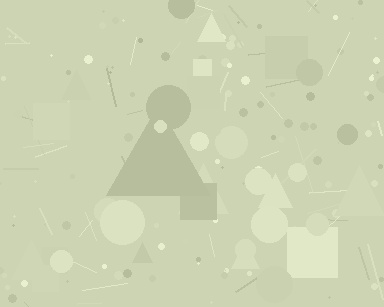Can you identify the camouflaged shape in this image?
The camouflaged shape is a triangle.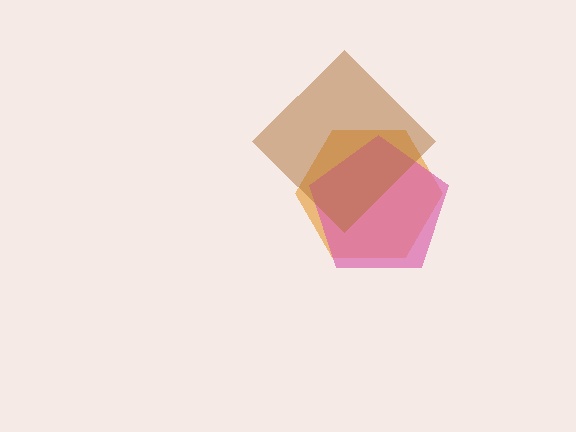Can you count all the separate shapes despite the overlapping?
Yes, there are 3 separate shapes.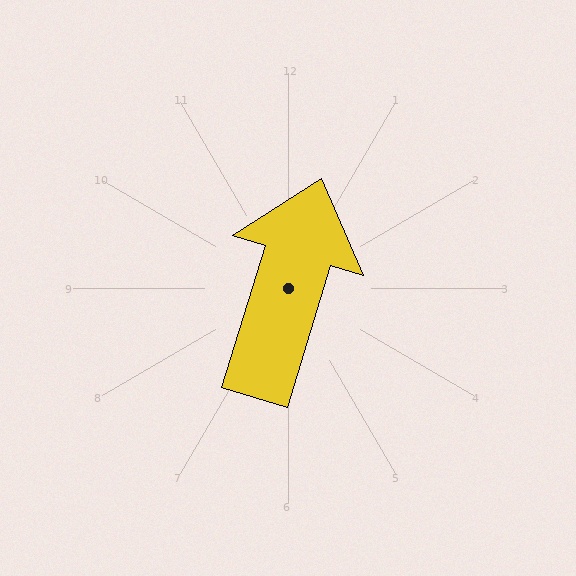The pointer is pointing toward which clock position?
Roughly 1 o'clock.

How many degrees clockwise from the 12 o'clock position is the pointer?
Approximately 17 degrees.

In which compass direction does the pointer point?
North.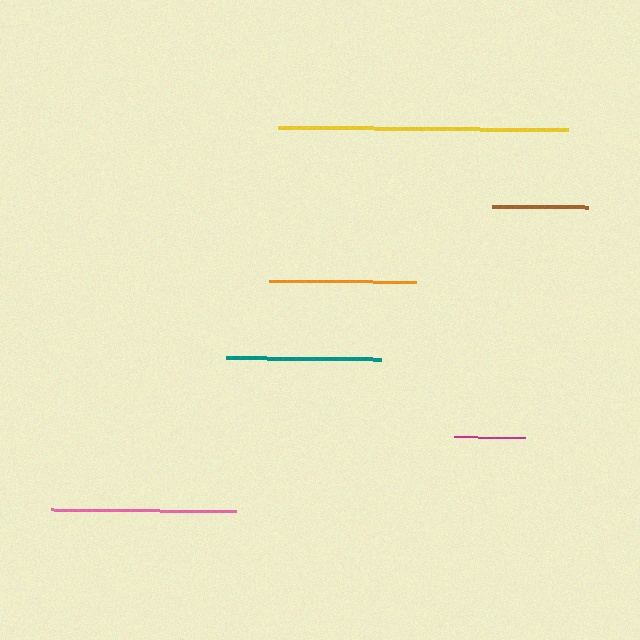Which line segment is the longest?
The yellow line is the longest at approximately 290 pixels.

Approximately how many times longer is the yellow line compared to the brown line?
The yellow line is approximately 3.0 times the length of the brown line.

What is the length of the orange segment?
The orange segment is approximately 148 pixels long.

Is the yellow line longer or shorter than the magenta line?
The yellow line is longer than the magenta line.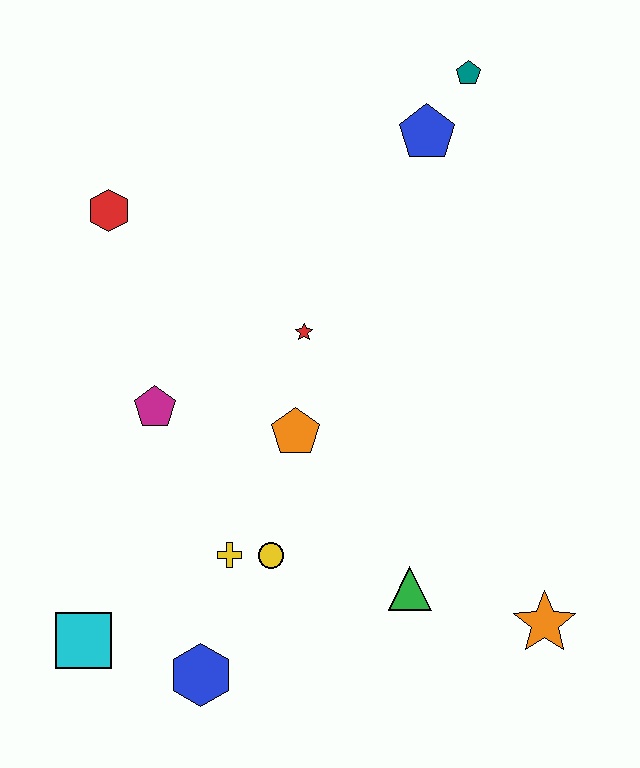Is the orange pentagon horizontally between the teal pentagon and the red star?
No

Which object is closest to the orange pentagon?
The red star is closest to the orange pentagon.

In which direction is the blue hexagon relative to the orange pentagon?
The blue hexagon is below the orange pentagon.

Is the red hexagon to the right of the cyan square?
Yes